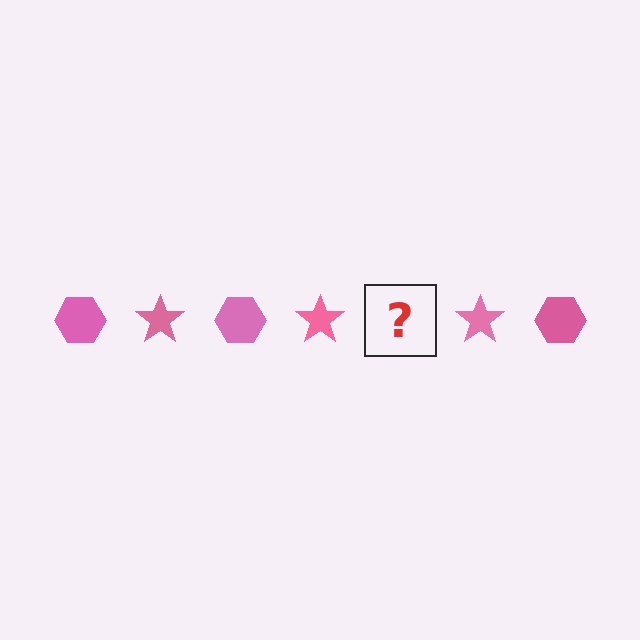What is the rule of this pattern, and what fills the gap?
The rule is that the pattern cycles through hexagon, star shapes in pink. The gap should be filled with a pink hexagon.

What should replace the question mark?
The question mark should be replaced with a pink hexagon.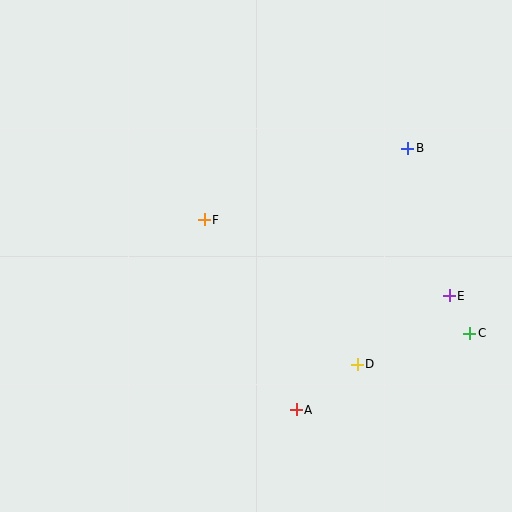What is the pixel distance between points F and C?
The distance between F and C is 289 pixels.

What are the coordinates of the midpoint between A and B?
The midpoint between A and B is at (352, 279).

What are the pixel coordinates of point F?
Point F is at (204, 220).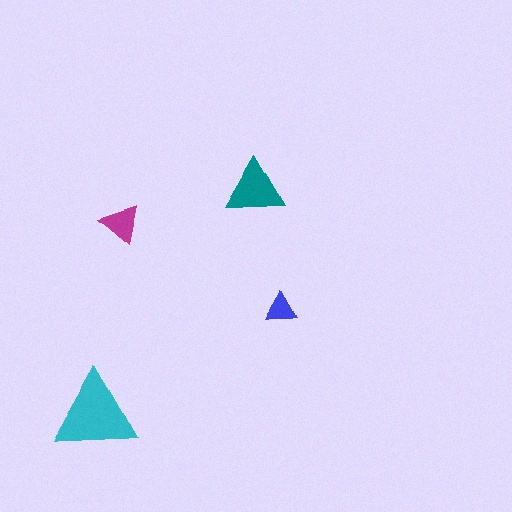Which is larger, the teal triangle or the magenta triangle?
The teal one.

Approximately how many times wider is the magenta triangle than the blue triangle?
About 1.5 times wider.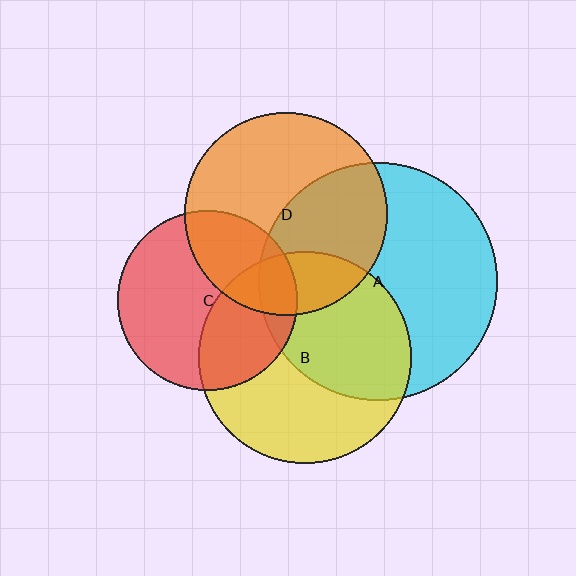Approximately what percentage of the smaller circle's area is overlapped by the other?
Approximately 20%.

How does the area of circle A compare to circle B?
Approximately 1.3 times.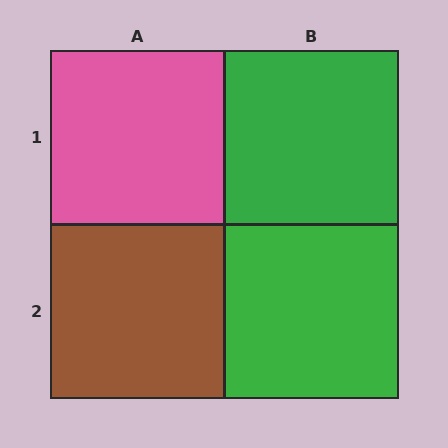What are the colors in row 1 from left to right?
Pink, green.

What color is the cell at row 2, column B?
Green.